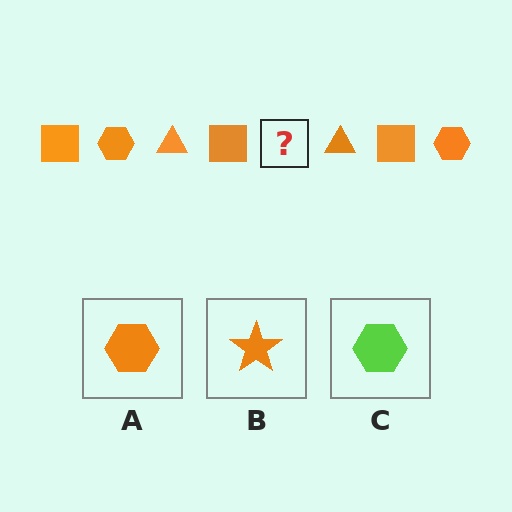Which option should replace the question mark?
Option A.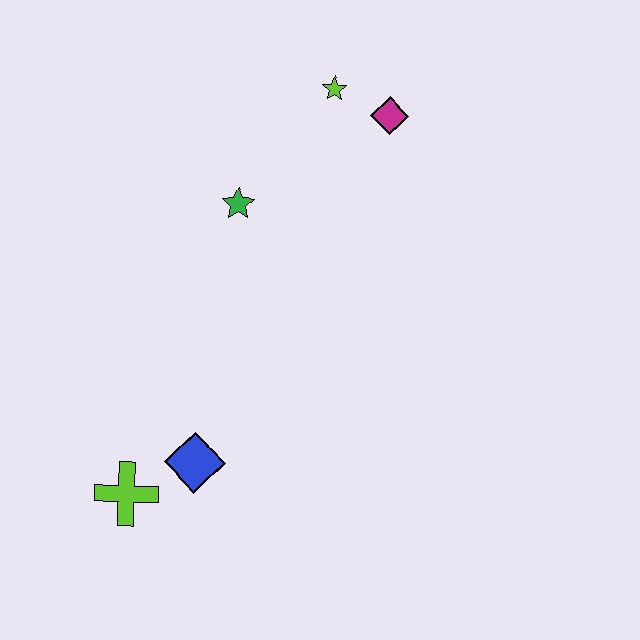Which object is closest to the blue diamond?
The lime cross is closest to the blue diamond.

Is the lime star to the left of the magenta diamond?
Yes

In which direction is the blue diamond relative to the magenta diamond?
The blue diamond is below the magenta diamond.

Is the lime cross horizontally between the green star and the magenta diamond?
No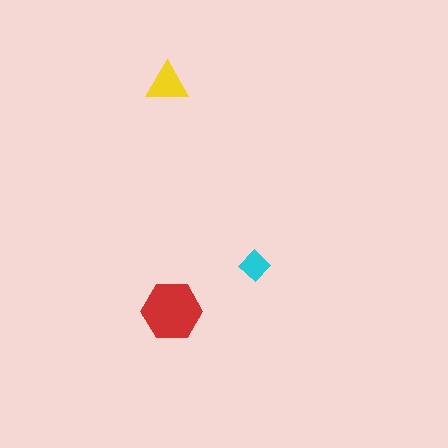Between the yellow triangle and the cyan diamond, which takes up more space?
The yellow triangle.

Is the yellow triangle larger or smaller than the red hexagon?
Smaller.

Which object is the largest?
The red hexagon.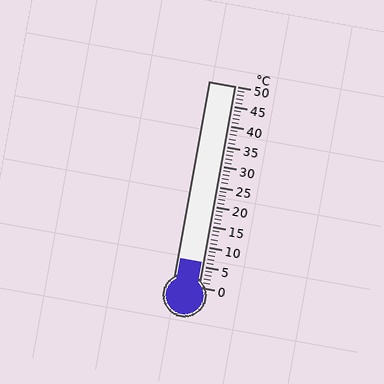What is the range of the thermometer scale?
The thermometer scale ranges from 0°C to 50°C.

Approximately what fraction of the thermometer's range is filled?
The thermometer is filled to approximately 10% of its range.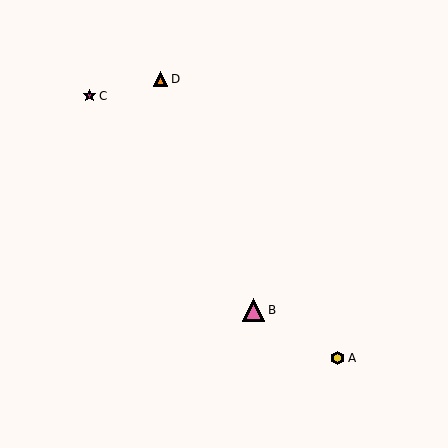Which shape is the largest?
The pink triangle (labeled B) is the largest.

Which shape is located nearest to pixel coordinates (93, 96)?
The magenta star (labeled C) at (90, 96) is nearest to that location.